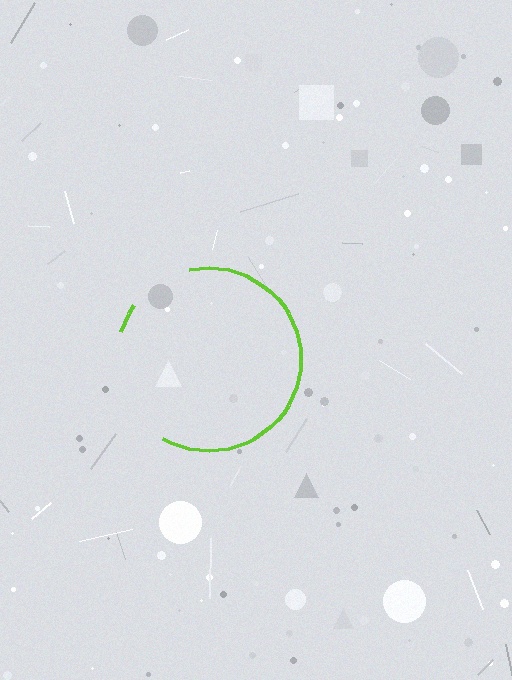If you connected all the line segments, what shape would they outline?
They would outline a circle.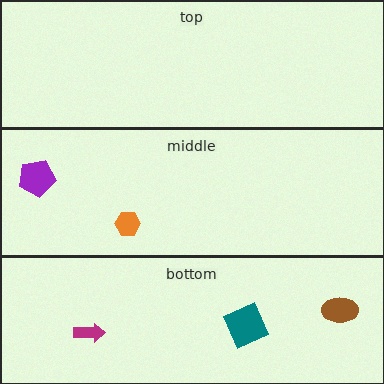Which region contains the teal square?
The bottom region.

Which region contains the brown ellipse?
The bottom region.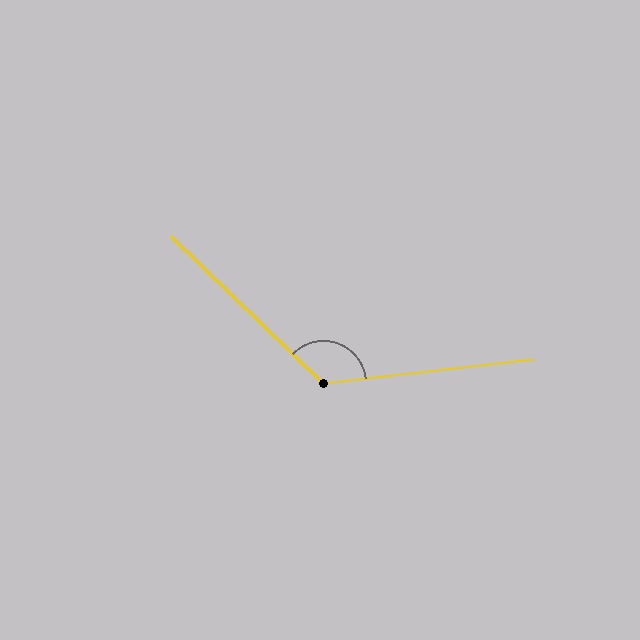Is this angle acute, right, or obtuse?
It is obtuse.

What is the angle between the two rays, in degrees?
Approximately 129 degrees.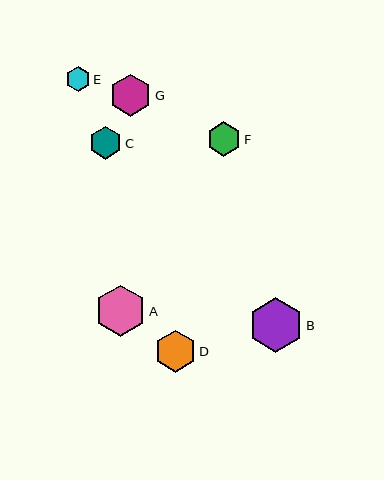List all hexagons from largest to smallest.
From largest to smallest: B, A, D, G, F, C, E.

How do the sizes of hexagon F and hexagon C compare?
Hexagon F and hexagon C are approximately the same size.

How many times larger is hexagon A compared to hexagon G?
Hexagon A is approximately 1.2 times the size of hexagon G.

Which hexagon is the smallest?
Hexagon E is the smallest with a size of approximately 24 pixels.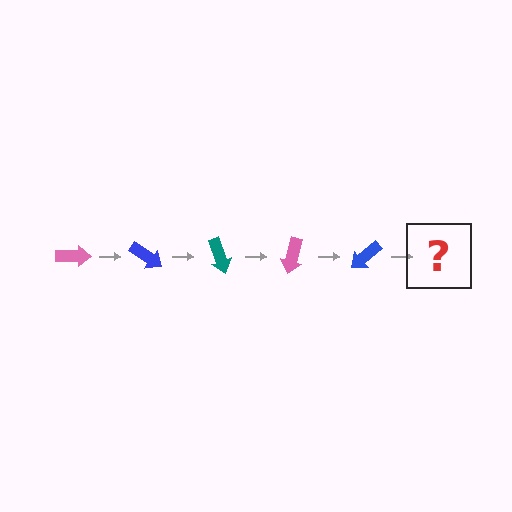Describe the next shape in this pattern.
It should be a teal arrow, rotated 175 degrees from the start.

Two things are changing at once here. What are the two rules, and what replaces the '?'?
The two rules are that it rotates 35 degrees each step and the color cycles through pink, blue, and teal. The '?' should be a teal arrow, rotated 175 degrees from the start.